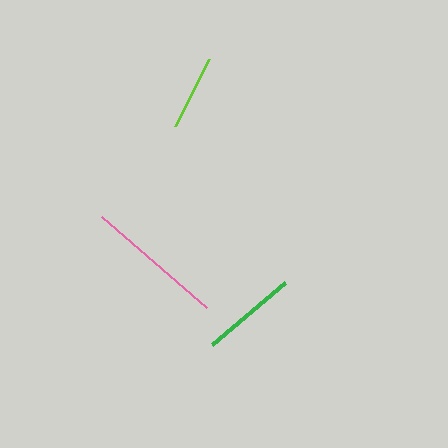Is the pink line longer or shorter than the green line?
The pink line is longer than the green line.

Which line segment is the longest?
The pink line is the longest at approximately 139 pixels.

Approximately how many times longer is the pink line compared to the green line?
The pink line is approximately 1.4 times the length of the green line.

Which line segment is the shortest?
The lime line is the shortest at approximately 75 pixels.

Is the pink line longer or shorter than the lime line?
The pink line is longer than the lime line.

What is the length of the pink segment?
The pink segment is approximately 139 pixels long.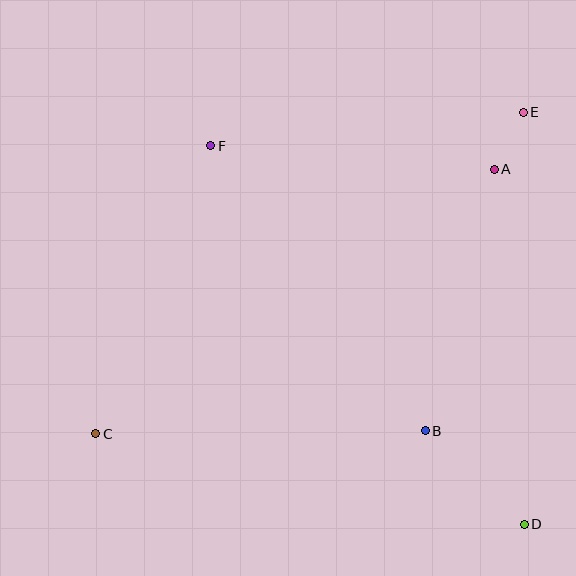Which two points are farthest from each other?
Points C and E are farthest from each other.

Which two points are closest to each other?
Points A and E are closest to each other.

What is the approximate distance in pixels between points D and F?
The distance between D and F is approximately 492 pixels.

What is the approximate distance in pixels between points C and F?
The distance between C and F is approximately 310 pixels.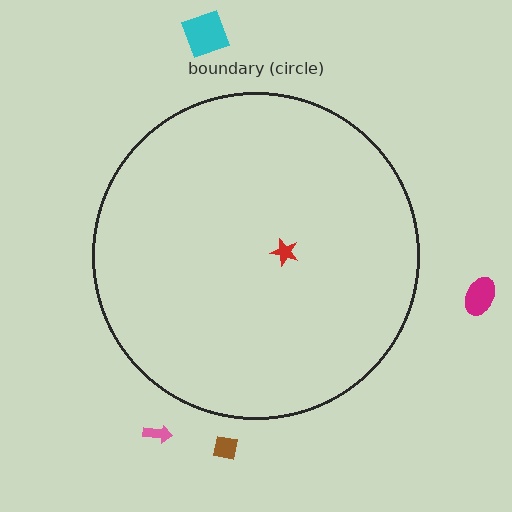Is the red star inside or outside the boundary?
Inside.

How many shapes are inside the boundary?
1 inside, 4 outside.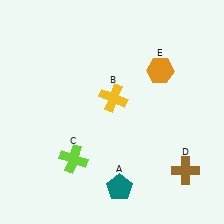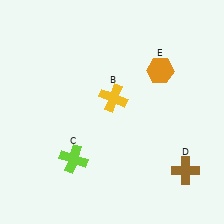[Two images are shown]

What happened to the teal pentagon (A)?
The teal pentagon (A) was removed in Image 2. It was in the bottom-right area of Image 1.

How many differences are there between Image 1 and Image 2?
There is 1 difference between the two images.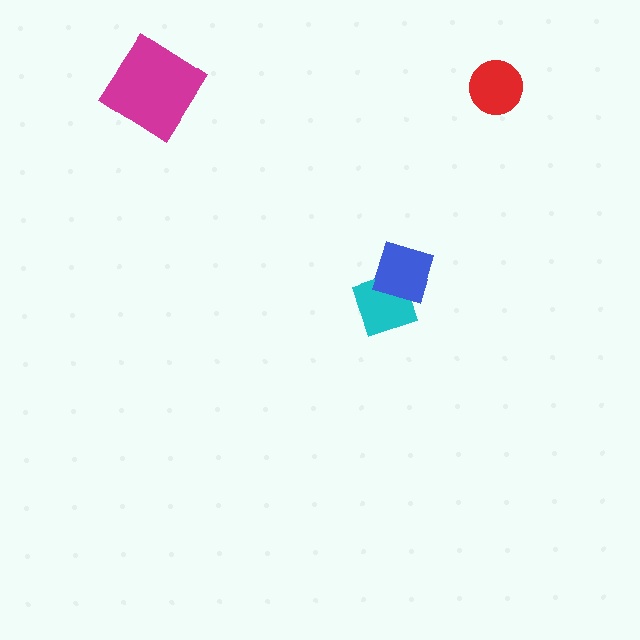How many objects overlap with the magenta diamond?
0 objects overlap with the magenta diamond.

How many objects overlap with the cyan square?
1 object overlaps with the cyan square.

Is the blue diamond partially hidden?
No, no other shape covers it.